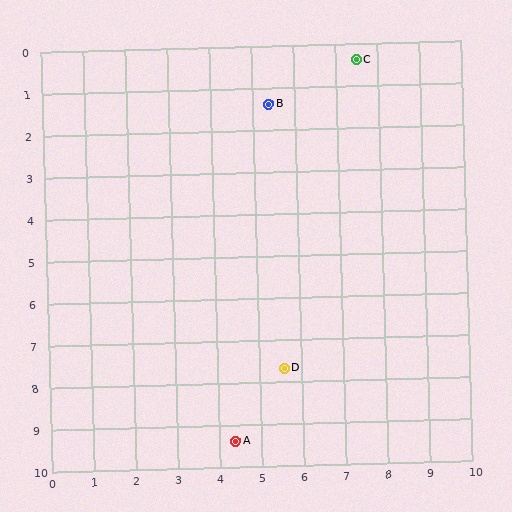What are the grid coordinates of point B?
Point B is at approximately (5.4, 1.4).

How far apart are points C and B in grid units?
Points C and B are about 2.3 grid units apart.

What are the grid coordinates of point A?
Point A is at approximately (4.4, 9.4).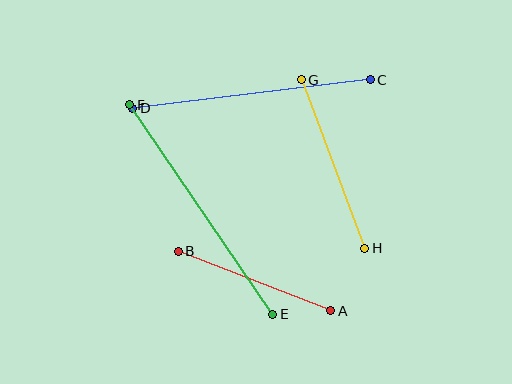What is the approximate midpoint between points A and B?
The midpoint is at approximately (255, 281) pixels.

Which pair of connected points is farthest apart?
Points E and F are farthest apart.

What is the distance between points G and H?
The distance is approximately 180 pixels.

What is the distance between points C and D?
The distance is approximately 239 pixels.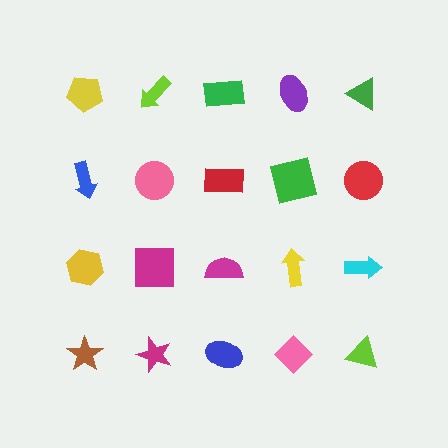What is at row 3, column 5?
A cyan arrow.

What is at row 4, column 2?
A magenta star.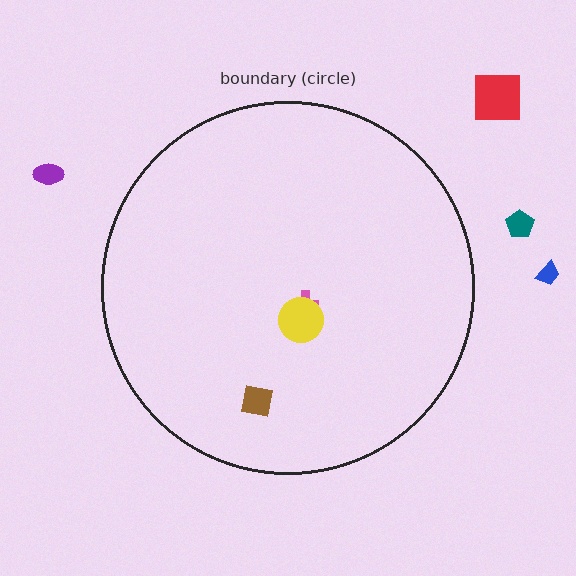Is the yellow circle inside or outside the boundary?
Inside.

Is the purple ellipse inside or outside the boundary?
Outside.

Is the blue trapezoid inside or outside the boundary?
Outside.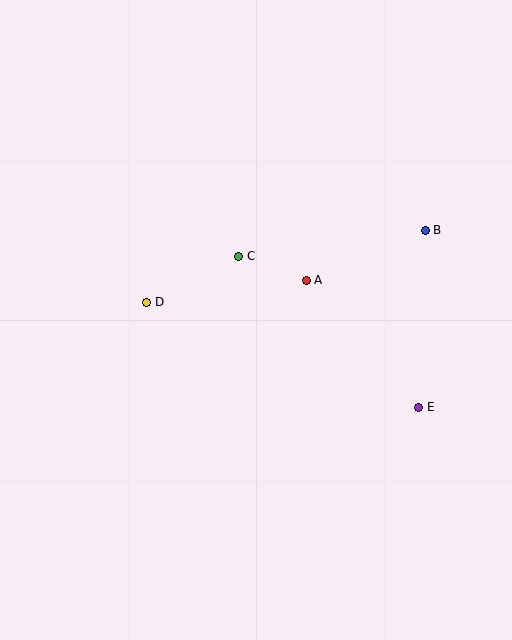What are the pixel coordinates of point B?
Point B is at (425, 230).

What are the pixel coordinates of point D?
Point D is at (147, 302).